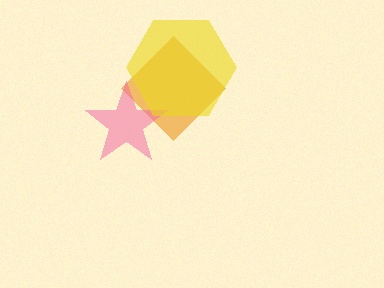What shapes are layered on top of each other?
The layered shapes are: an orange diamond, a pink star, a yellow hexagon.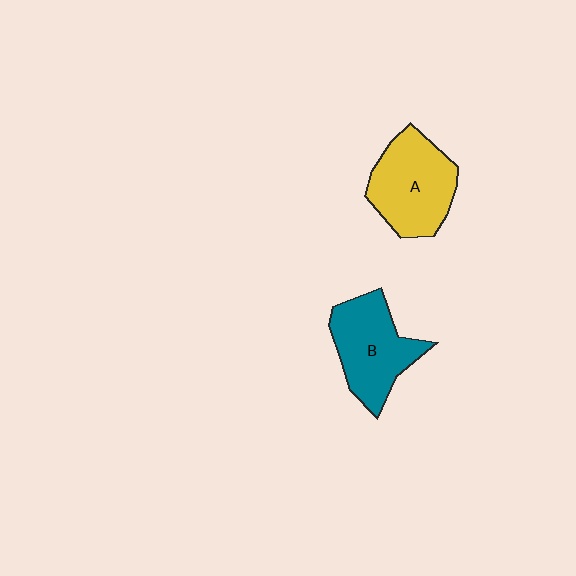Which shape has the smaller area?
Shape B (teal).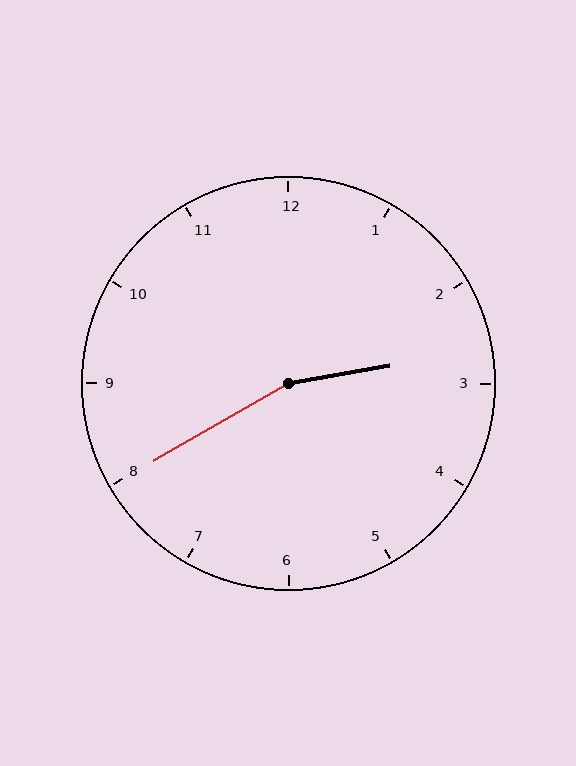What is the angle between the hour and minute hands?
Approximately 160 degrees.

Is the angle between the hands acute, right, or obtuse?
It is obtuse.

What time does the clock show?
2:40.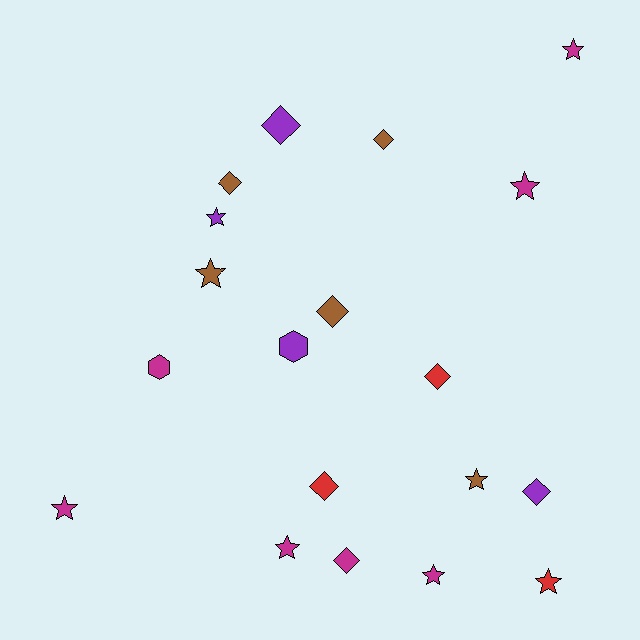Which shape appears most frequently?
Star, with 9 objects.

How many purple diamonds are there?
There are 2 purple diamonds.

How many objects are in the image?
There are 19 objects.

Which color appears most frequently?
Magenta, with 7 objects.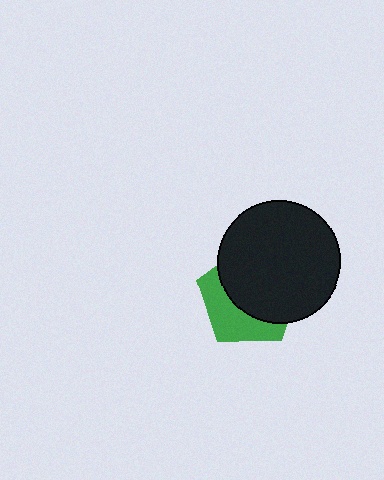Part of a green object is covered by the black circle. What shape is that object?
It is a pentagon.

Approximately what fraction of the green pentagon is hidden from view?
Roughly 62% of the green pentagon is hidden behind the black circle.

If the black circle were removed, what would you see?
You would see the complete green pentagon.